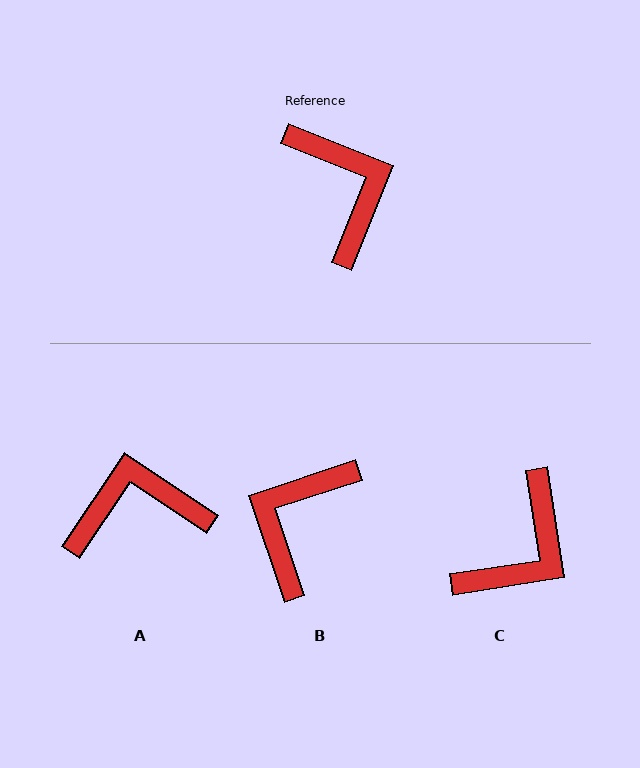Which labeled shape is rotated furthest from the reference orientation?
B, about 130 degrees away.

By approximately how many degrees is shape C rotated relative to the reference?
Approximately 59 degrees clockwise.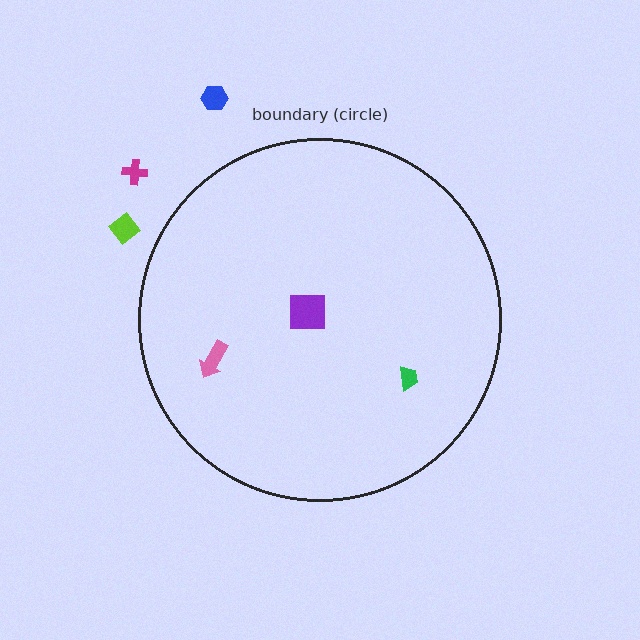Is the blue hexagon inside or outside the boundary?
Outside.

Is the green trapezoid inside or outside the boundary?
Inside.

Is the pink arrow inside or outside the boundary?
Inside.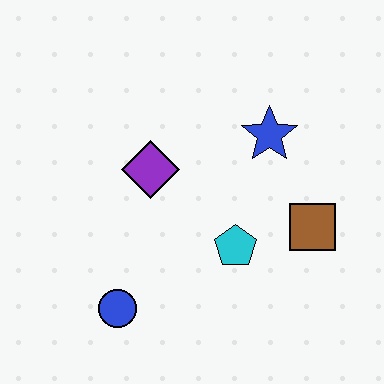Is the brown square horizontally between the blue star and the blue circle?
No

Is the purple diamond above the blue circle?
Yes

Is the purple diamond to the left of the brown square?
Yes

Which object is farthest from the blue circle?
The blue star is farthest from the blue circle.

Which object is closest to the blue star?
The brown square is closest to the blue star.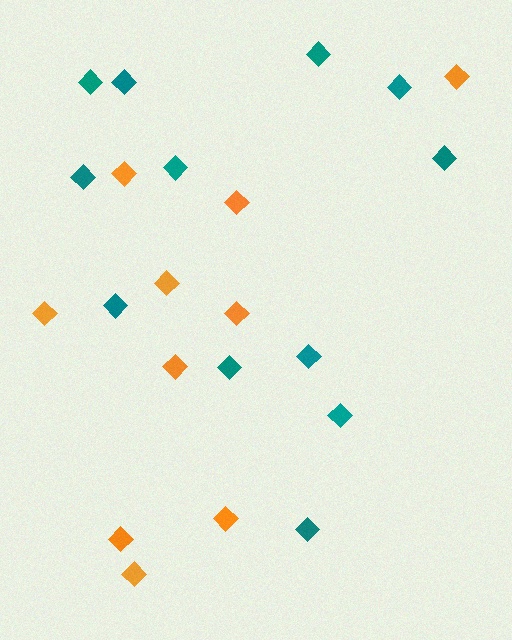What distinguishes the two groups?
There are 2 groups: one group of orange diamonds (10) and one group of teal diamonds (12).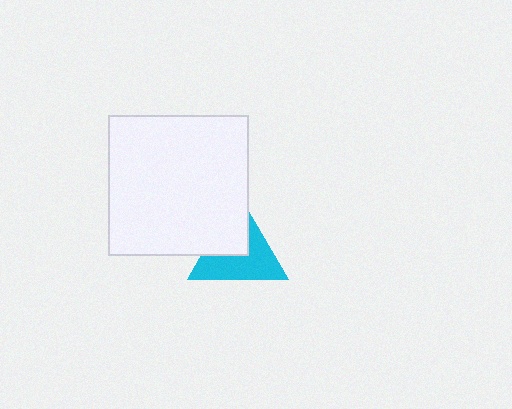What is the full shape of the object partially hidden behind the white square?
The partially hidden object is a cyan triangle.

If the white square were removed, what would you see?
You would see the complete cyan triangle.